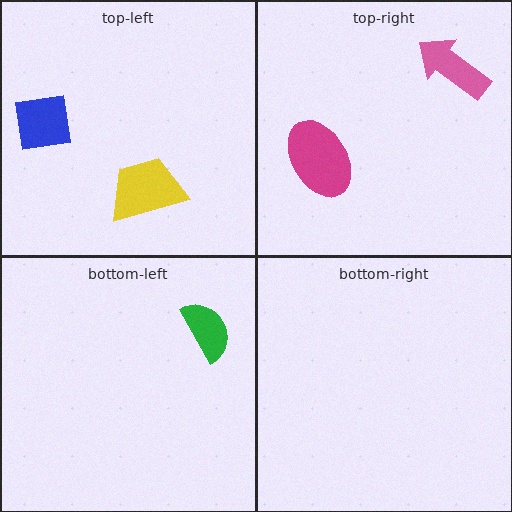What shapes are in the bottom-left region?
The green semicircle.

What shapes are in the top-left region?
The yellow trapezoid, the blue square.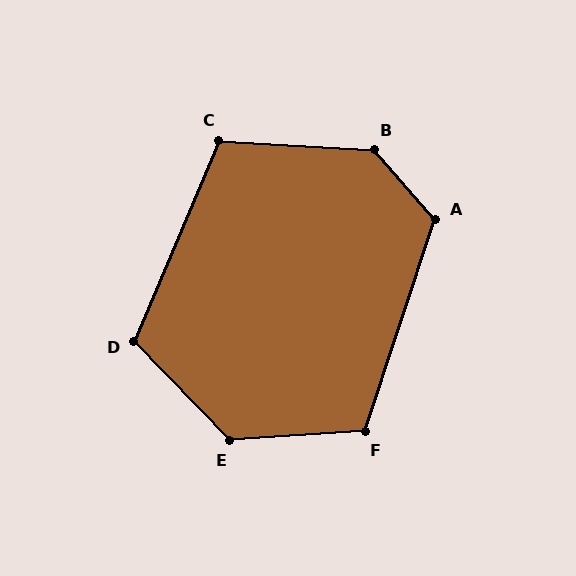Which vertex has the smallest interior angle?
C, at approximately 109 degrees.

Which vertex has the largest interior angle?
B, at approximately 135 degrees.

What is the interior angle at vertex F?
Approximately 112 degrees (obtuse).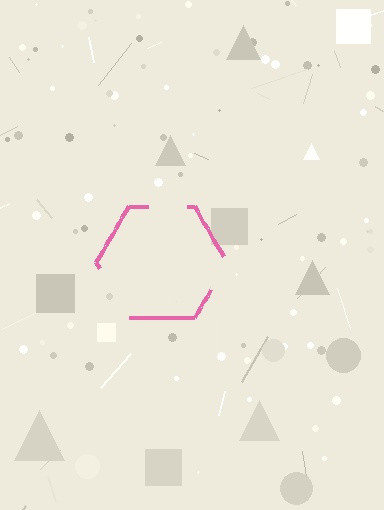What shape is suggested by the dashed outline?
The dashed outline suggests a hexagon.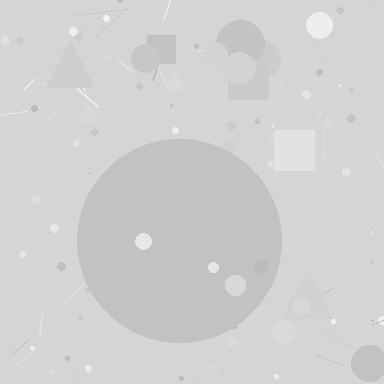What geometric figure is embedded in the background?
A circle is embedded in the background.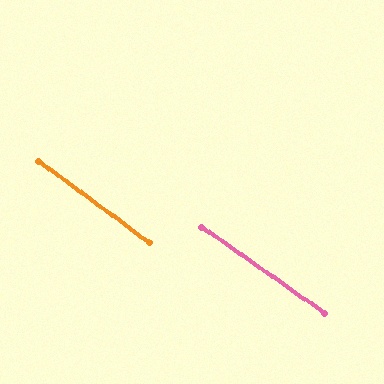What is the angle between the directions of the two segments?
Approximately 1 degree.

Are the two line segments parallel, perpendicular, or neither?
Parallel — their directions differ by only 1.4°.